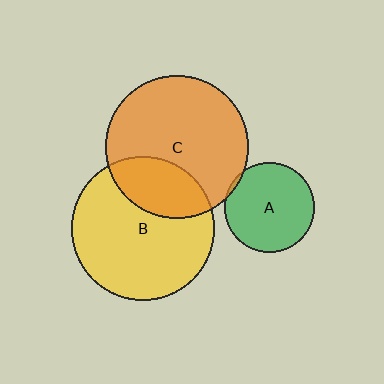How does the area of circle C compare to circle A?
Approximately 2.5 times.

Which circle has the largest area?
Circle B (yellow).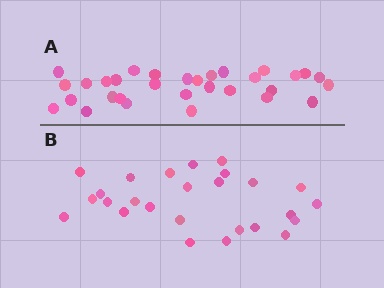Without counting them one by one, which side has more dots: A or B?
Region A (the top region) has more dots.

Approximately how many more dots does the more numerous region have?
Region A has about 5 more dots than region B.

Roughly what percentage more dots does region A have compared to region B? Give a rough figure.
About 20% more.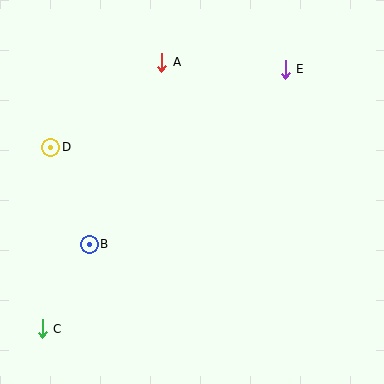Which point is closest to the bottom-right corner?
Point B is closest to the bottom-right corner.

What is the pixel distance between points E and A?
The distance between E and A is 124 pixels.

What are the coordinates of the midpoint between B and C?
The midpoint between B and C is at (66, 286).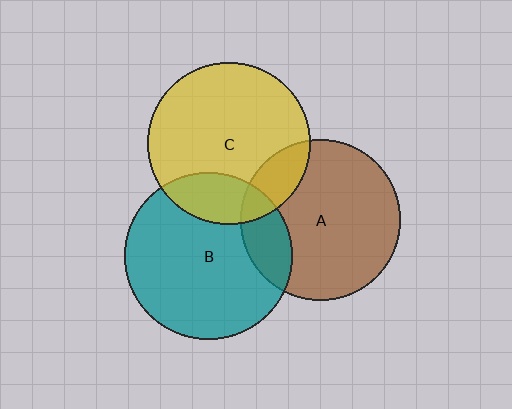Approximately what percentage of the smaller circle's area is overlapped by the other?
Approximately 15%.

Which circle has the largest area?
Circle B (teal).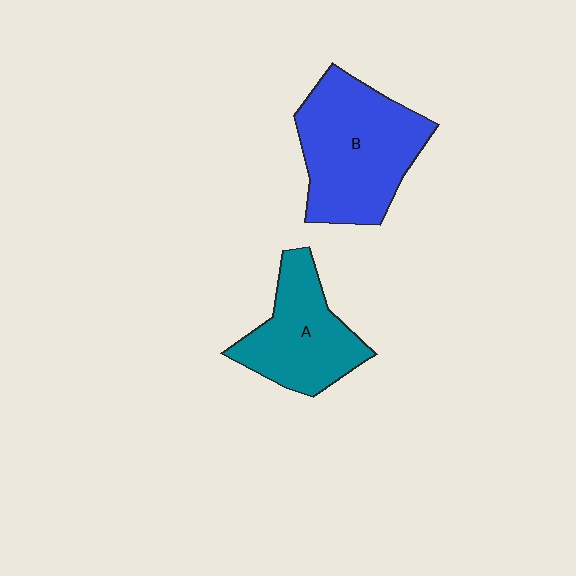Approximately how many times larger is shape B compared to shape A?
Approximately 1.4 times.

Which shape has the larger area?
Shape B (blue).